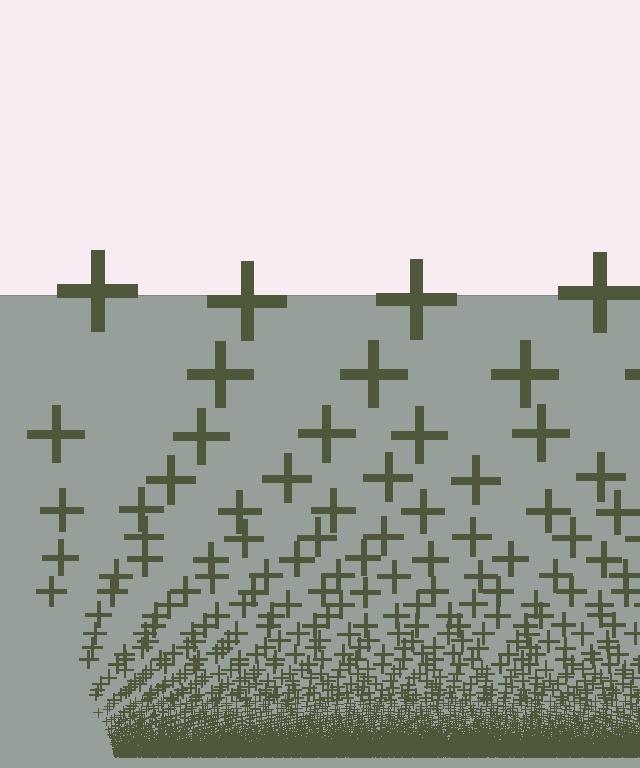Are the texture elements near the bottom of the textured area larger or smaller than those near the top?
Smaller. The gradient is inverted — elements near the bottom are smaller and denser.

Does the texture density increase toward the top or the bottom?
Density increases toward the bottom.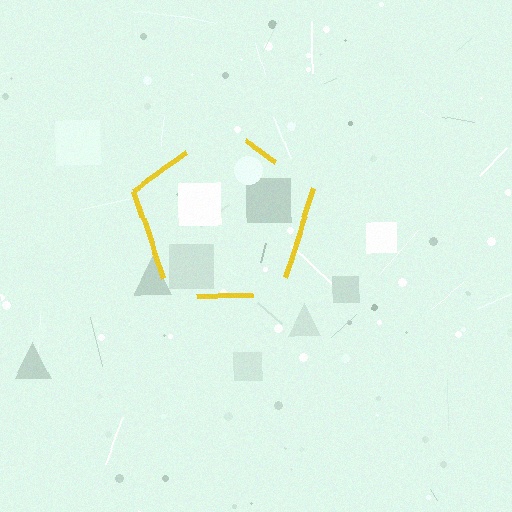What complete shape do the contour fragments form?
The contour fragments form a pentagon.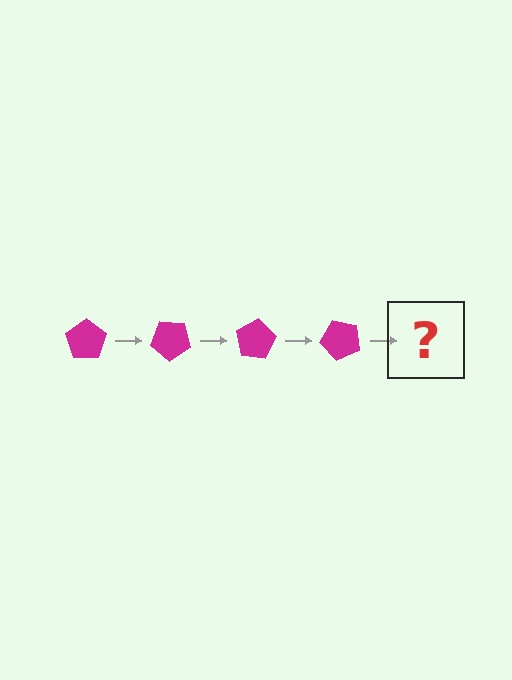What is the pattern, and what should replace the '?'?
The pattern is that the pentagon rotates 40 degrees each step. The '?' should be a magenta pentagon rotated 160 degrees.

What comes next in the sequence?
The next element should be a magenta pentagon rotated 160 degrees.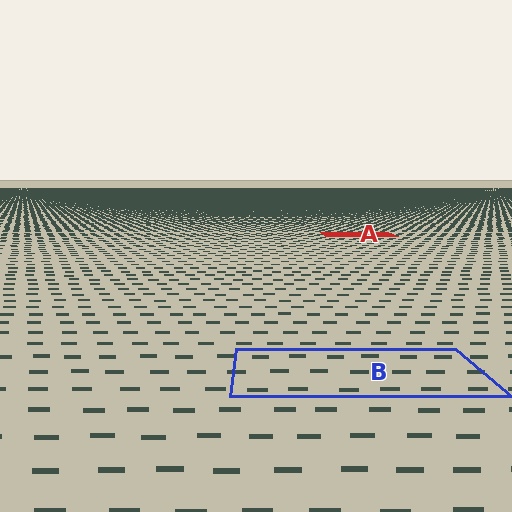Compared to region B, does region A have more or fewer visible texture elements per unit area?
Region A has more texture elements per unit area — they are packed more densely because it is farther away.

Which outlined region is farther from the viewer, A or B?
Region A is farther from the viewer — the texture elements inside it appear smaller and more densely packed.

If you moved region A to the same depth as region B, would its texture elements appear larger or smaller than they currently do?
They would appear larger. At a closer depth, the same texture elements are projected at a bigger on-screen size.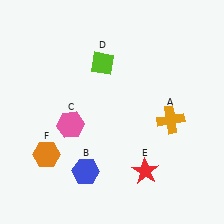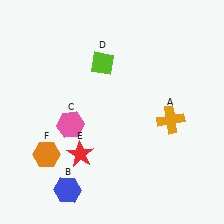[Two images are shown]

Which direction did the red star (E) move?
The red star (E) moved left.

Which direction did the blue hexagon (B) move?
The blue hexagon (B) moved down.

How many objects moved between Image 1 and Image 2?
2 objects moved between the two images.